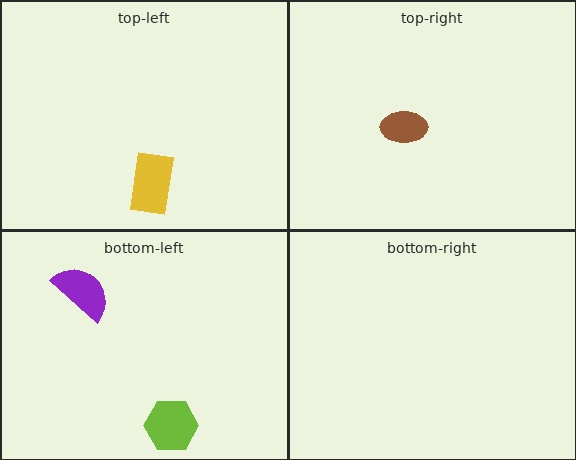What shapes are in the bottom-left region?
The lime hexagon, the purple semicircle.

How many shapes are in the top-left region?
1.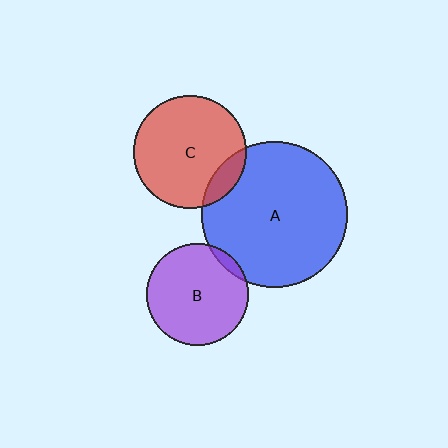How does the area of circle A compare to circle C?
Approximately 1.7 times.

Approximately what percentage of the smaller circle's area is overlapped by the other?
Approximately 5%.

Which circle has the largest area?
Circle A (blue).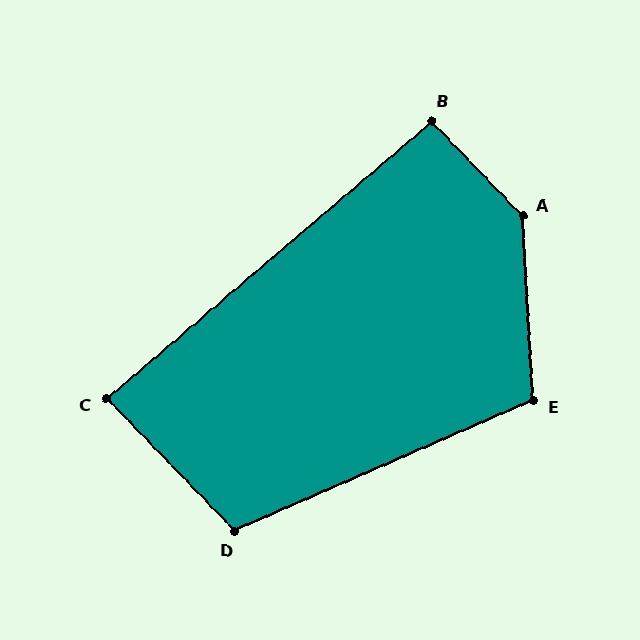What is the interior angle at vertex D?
Approximately 110 degrees (obtuse).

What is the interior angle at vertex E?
Approximately 110 degrees (obtuse).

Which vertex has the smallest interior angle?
C, at approximately 86 degrees.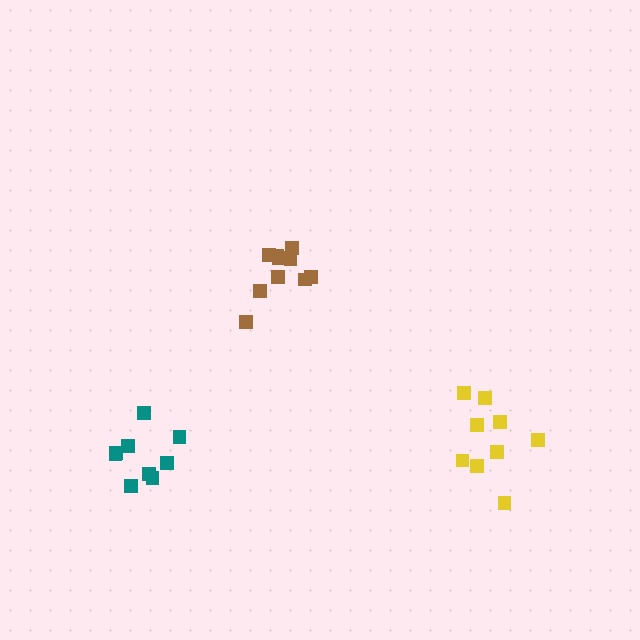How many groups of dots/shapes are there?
There are 3 groups.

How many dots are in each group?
Group 1: 10 dots, Group 2: 9 dots, Group 3: 9 dots (28 total).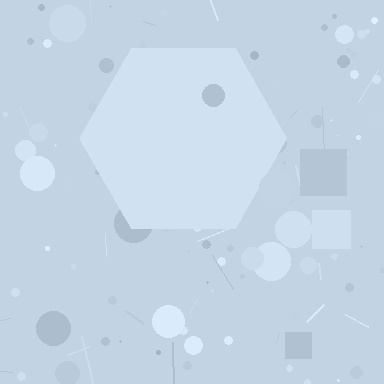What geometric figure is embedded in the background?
A hexagon is embedded in the background.